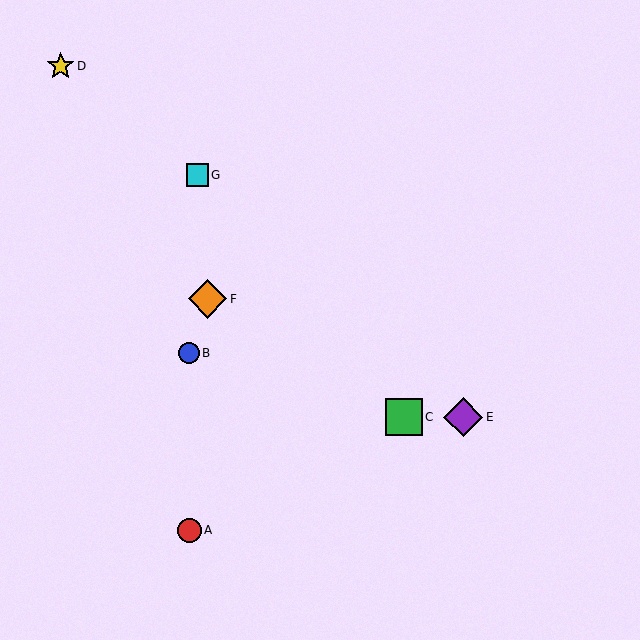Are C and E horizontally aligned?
Yes, both are at y≈417.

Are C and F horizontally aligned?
No, C is at y≈417 and F is at y≈299.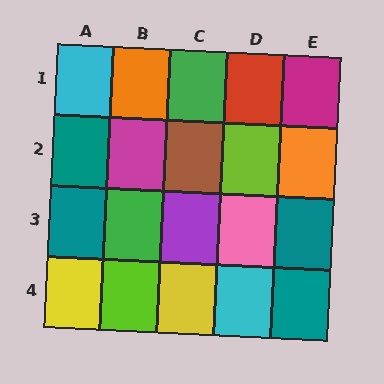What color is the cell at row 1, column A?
Cyan.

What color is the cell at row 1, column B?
Orange.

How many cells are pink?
1 cell is pink.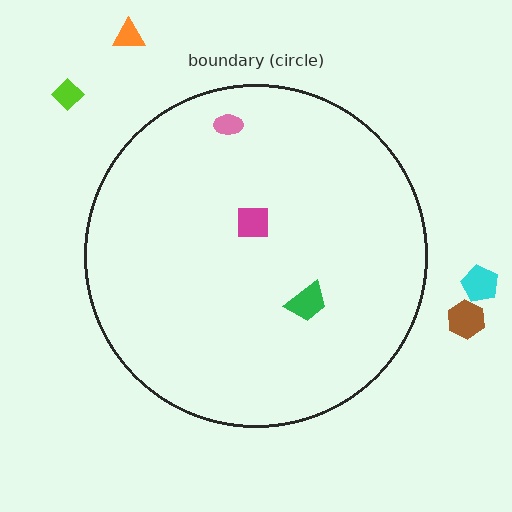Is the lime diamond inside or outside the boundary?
Outside.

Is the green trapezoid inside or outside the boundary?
Inside.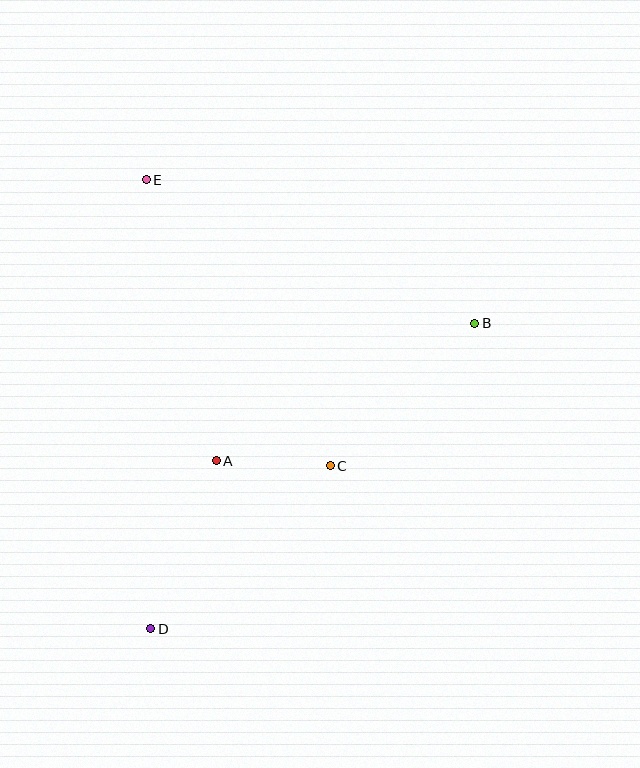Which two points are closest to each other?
Points A and C are closest to each other.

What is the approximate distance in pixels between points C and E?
The distance between C and E is approximately 340 pixels.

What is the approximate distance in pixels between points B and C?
The distance between B and C is approximately 203 pixels.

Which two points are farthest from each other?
Points D and E are farthest from each other.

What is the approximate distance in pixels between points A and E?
The distance between A and E is approximately 289 pixels.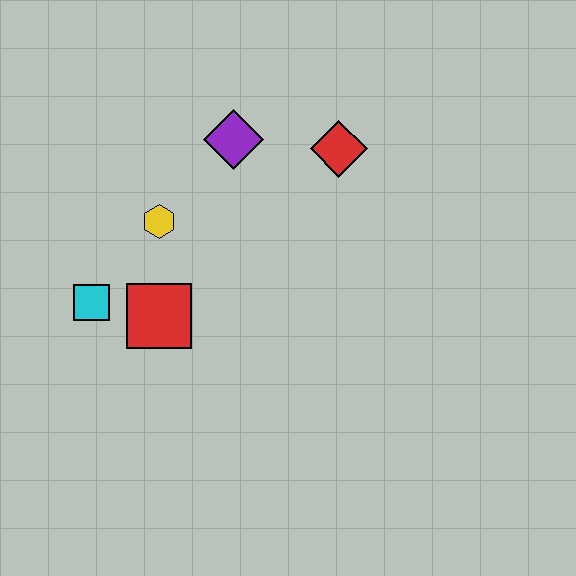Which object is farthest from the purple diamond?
The cyan square is farthest from the purple diamond.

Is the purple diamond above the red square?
Yes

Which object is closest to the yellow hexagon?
The red square is closest to the yellow hexagon.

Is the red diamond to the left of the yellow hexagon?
No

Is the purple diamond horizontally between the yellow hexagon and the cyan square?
No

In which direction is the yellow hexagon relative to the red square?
The yellow hexagon is above the red square.